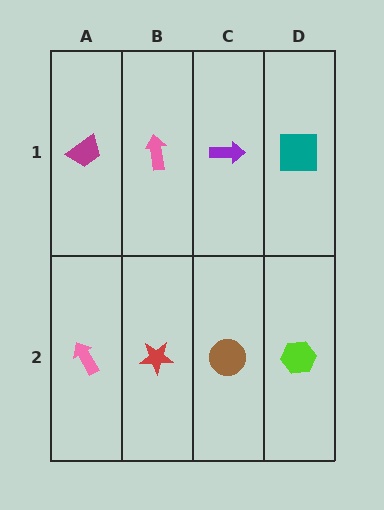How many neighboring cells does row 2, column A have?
2.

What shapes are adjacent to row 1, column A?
A pink arrow (row 2, column A), a pink arrow (row 1, column B).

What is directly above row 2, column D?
A teal square.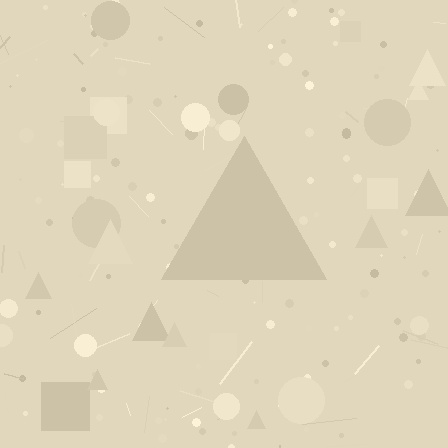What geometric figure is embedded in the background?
A triangle is embedded in the background.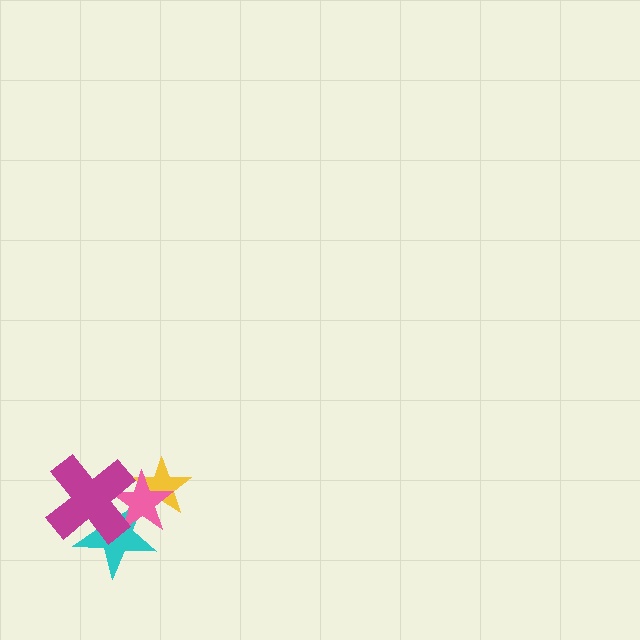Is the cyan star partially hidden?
Yes, it is partially covered by another shape.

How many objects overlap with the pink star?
3 objects overlap with the pink star.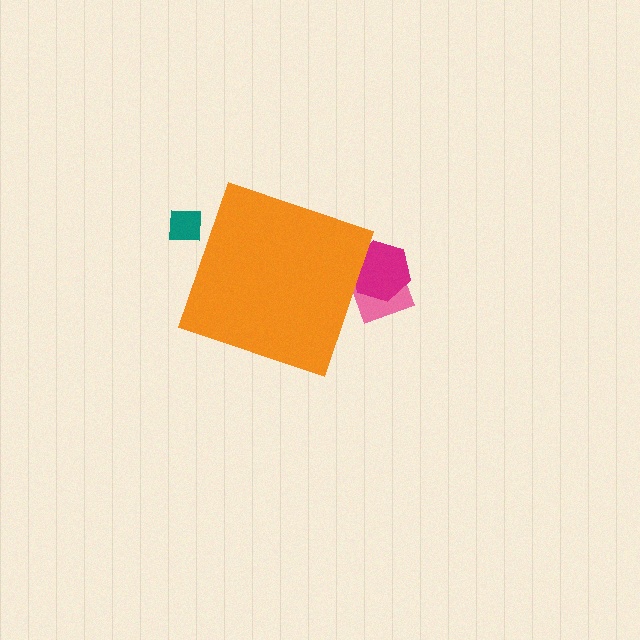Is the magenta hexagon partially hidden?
Yes, the magenta hexagon is partially hidden behind the orange diamond.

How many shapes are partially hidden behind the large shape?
3 shapes are partially hidden.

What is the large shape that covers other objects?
An orange diamond.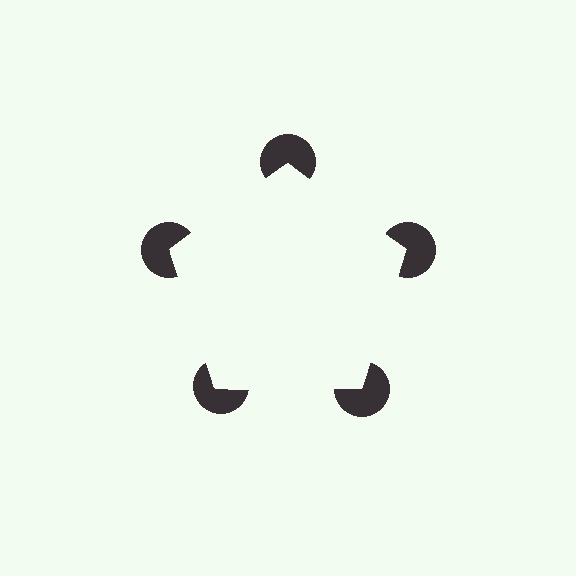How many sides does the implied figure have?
5 sides.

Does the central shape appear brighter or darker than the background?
It typically appears slightly brighter than the background, even though no actual brightness change is drawn.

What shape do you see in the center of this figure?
An illusory pentagon — its edges are inferred from the aligned wedge cuts in the pac-man discs, not physically drawn.